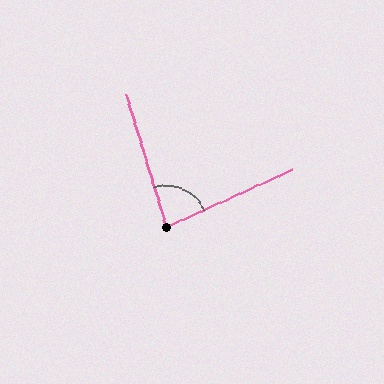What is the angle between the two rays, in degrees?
Approximately 82 degrees.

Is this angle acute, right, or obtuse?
It is acute.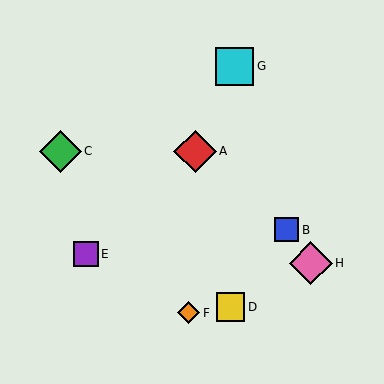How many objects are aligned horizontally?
2 objects (A, C) are aligned horizontally.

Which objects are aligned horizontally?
Objects A, C are aligned horizontally.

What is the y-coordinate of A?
Object A is at y≈151.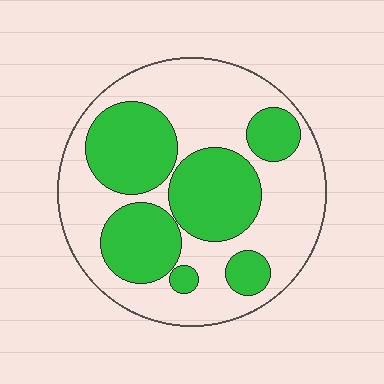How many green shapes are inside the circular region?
6.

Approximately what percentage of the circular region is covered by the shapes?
Approximately 40%.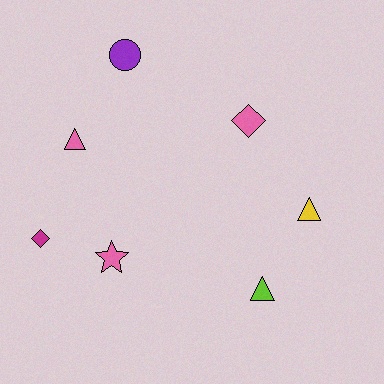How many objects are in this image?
There are 7 objects.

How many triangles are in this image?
There are 3 triangles.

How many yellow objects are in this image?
There is 1 yellow object.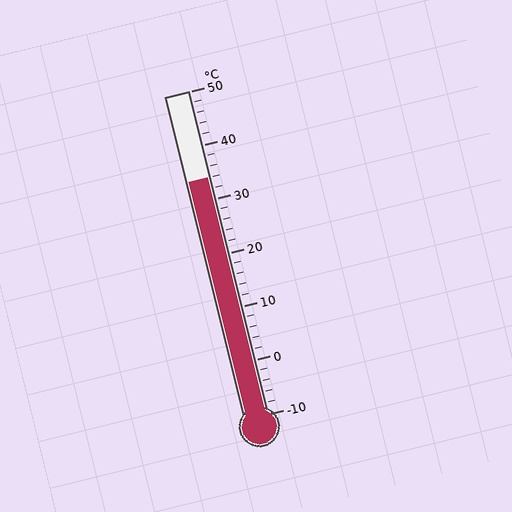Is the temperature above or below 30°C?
The temperature is above 30°C.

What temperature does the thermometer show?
The thermometer shows approximately 34°C.